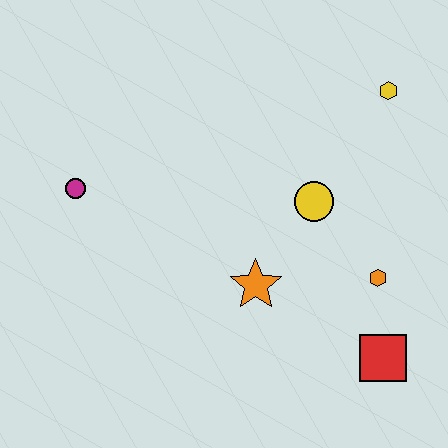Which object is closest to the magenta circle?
The orange star is closest to the magenta circle.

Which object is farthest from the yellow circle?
The magenta circle is farthest from the yellow circle.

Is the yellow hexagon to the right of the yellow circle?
Yes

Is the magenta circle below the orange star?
No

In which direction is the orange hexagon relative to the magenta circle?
The orange hexagon is to the right of the magenta circle.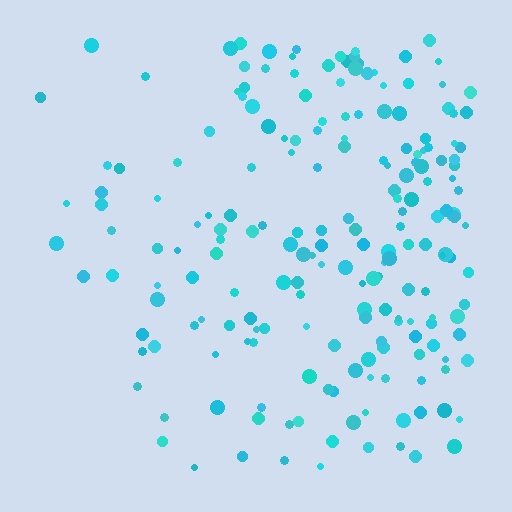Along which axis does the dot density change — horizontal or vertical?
Horizontal.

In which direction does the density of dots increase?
From left to right, with the right side densest.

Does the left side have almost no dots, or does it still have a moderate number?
Still a moderate number, just noticeably fewer than the right.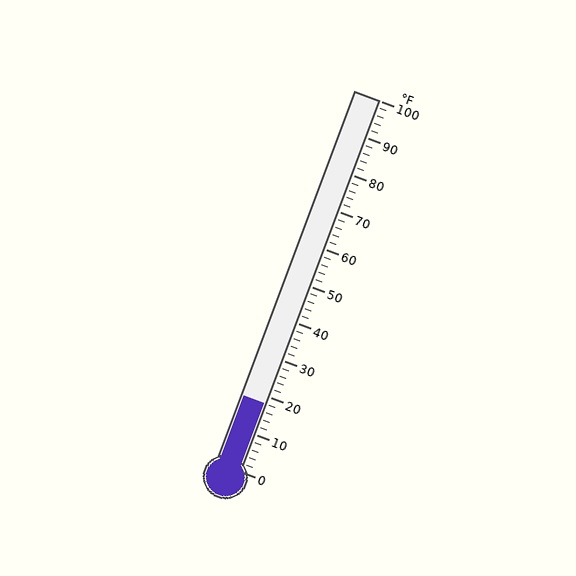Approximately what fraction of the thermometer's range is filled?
The thermometer is filled to approximately 20% of its range.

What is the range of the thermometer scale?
The thermometer scale ranges from 0°F to 100°F.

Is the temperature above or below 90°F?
The temperature is below 90°F.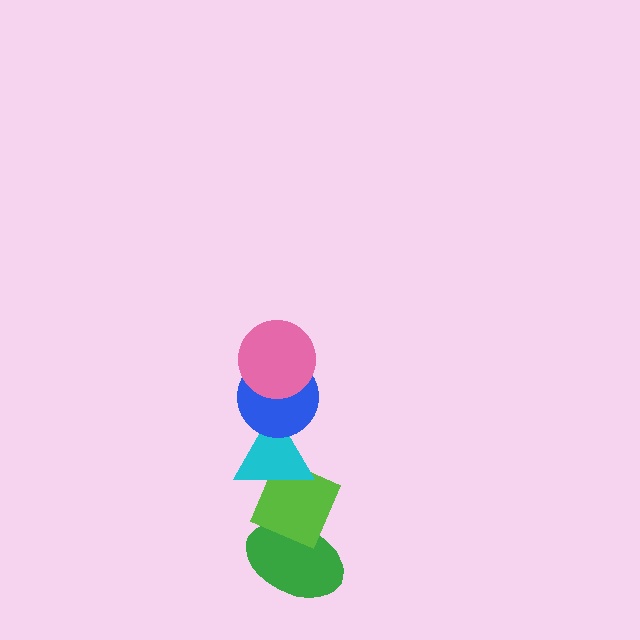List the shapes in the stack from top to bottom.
From top to bottom: the pink circle, the blue circle, the cyan triangle, the lime diamond, the green ellipse.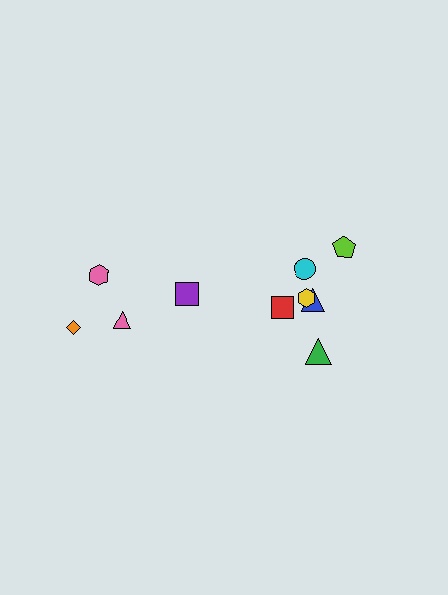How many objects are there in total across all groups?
There are 10 objects.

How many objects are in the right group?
There are 6 objects.